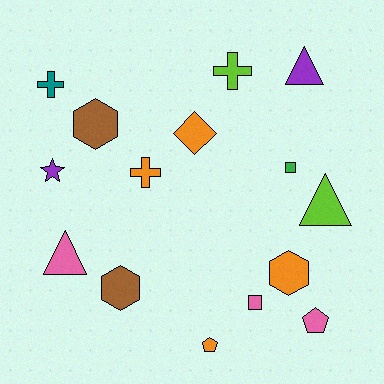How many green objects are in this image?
There is 1 green object.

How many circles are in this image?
There are no circles.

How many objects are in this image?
There are 15 objects.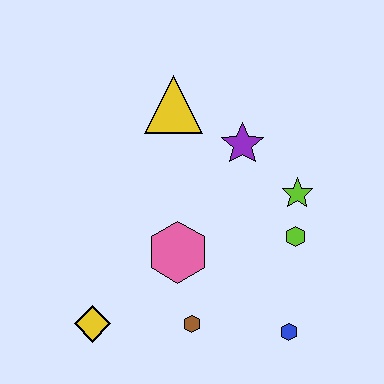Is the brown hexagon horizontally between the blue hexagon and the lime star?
No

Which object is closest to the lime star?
The lime hexagon is closest to the lime star.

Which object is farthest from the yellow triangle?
The blue hexagon is farthest from the yellow triangle.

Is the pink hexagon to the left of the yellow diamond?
No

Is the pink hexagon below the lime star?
Yes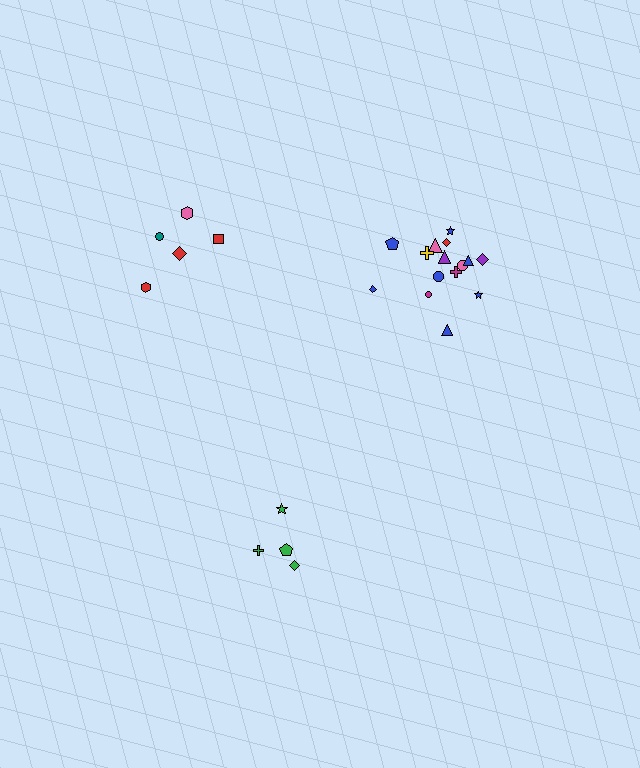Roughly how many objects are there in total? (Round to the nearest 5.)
Roughly 25 objects in total.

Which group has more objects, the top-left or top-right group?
The top-right group.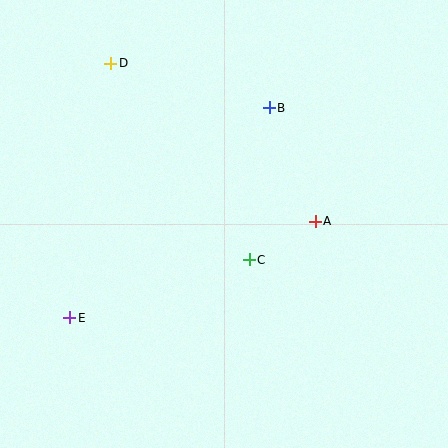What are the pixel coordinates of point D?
Point D is at (111, 63).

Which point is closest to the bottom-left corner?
Point E is closest to the bottom-left corner.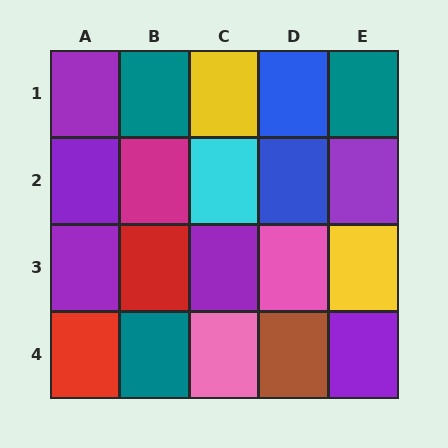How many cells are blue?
2 cells are blue.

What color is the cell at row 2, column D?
Blue.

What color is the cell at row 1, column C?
Yellow.